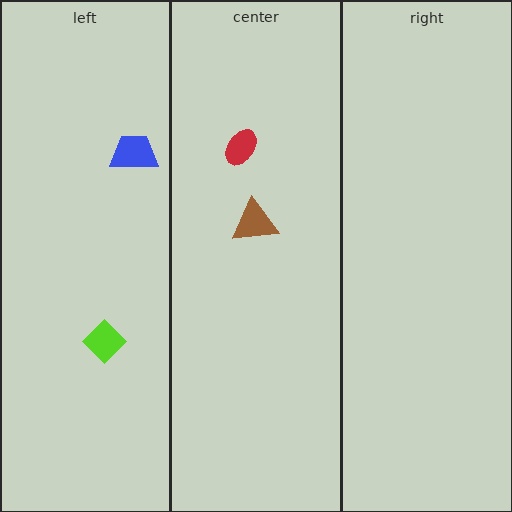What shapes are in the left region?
The lime diamond, the blue trapezoid.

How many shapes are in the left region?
2.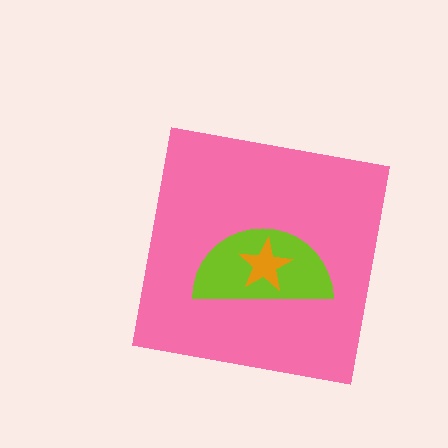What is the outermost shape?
The pink square.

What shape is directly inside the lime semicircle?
The orange star.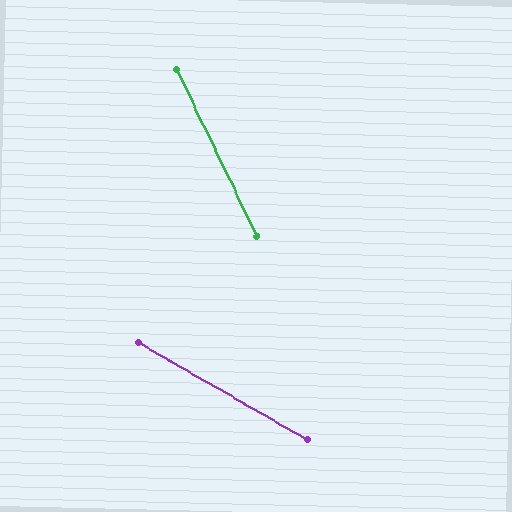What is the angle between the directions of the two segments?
Approximately 34 degrees.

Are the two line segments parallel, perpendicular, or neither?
Neither parallel nor perpendicular — they differ by about 34°.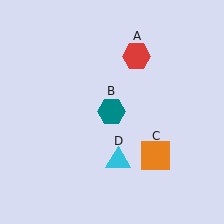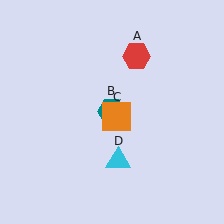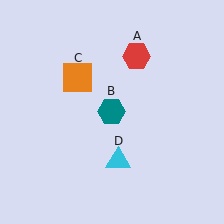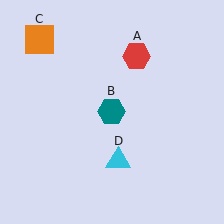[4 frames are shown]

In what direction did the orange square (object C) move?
The orange square (object C) moved up and to the left.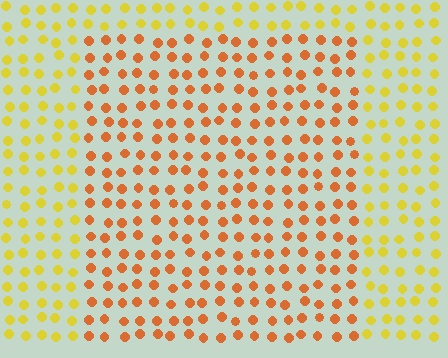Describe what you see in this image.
The image is filled with small yellow elements in a uniform arrangement. A rectangle-shaped region is visible where the elements are tinted to a slightly different hue, forming a subtle color boundary.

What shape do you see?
I see a rectangle.